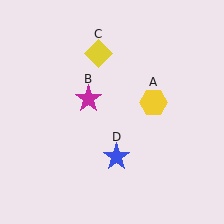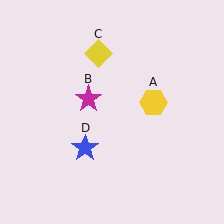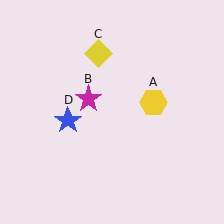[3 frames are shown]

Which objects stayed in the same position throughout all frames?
Yellow hexagon (object A) and magenta star (object B) and yellow diamond (object C) remained stationary.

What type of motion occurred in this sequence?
The blue star (object D) rotated clockwise around the center of the scene.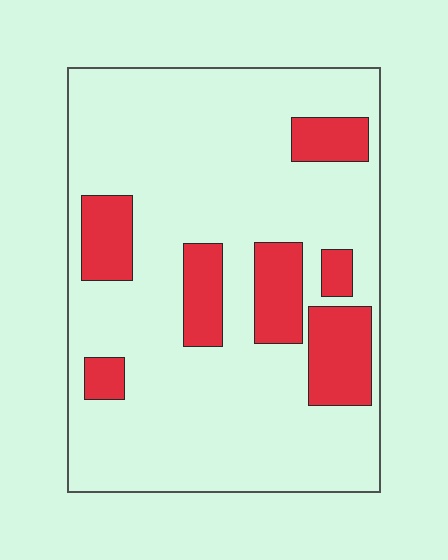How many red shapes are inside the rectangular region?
7.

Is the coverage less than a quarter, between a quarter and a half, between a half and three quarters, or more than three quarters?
Less than a quarter.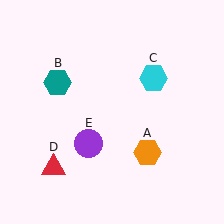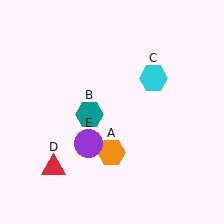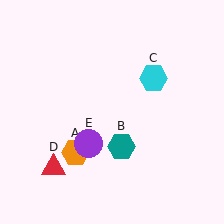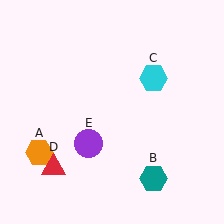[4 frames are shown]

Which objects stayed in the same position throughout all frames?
Cyan hexagon (object C) and red triangle (object D) and purple circle (object E) remained stationary.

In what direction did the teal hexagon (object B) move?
The teal hexagon (object B) moved down and to the right.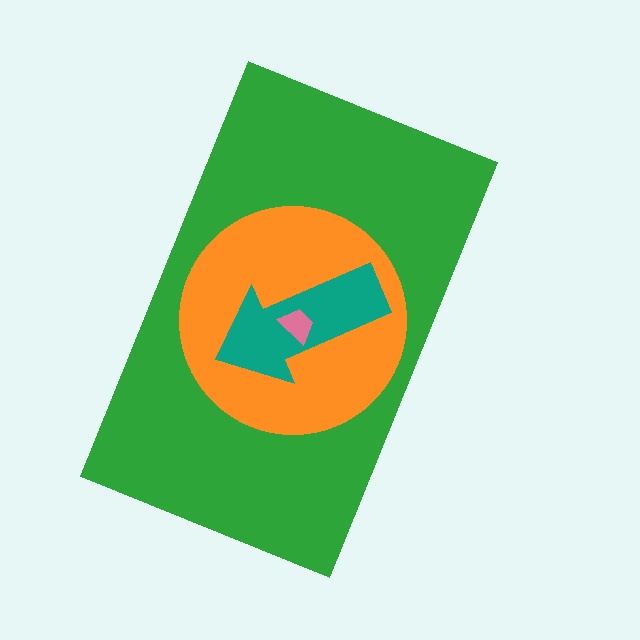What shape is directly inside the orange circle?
The teal arrow.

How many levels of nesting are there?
4.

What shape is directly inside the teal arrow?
The pink trapezoid.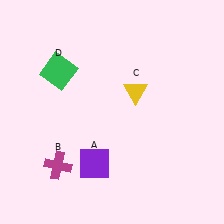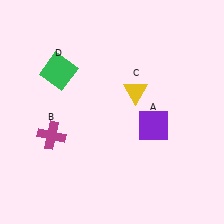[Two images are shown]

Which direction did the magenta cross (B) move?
The magenta cross (B) moved up.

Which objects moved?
The objects that moved are: the purple square (A), the magenta cross (B).